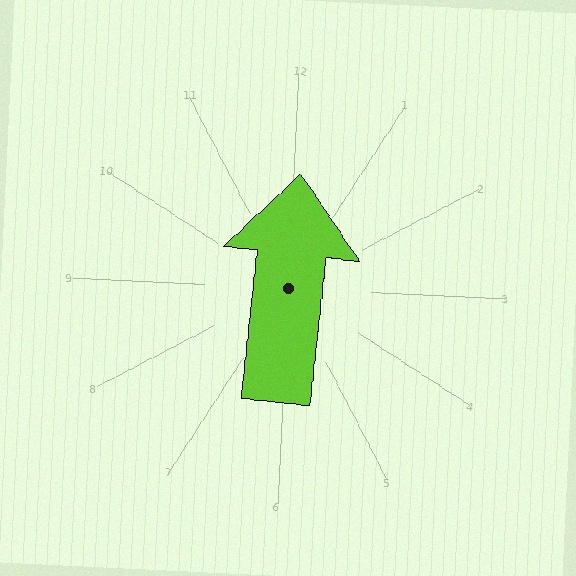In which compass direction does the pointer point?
North.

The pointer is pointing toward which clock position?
Roughly 12 o'clock.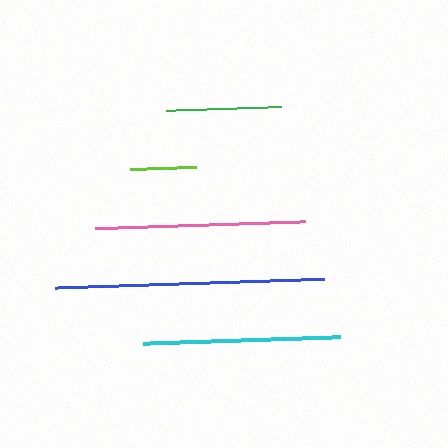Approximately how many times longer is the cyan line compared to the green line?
The cyan line is approximately 1.7 times the length of the green line.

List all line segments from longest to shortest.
From longest to shortest: blue, pink, cyan, green, lime.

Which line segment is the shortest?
The lime line is the shortest at approximately 66 pixels.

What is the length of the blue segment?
The blue segment is approximately 269 pixels long.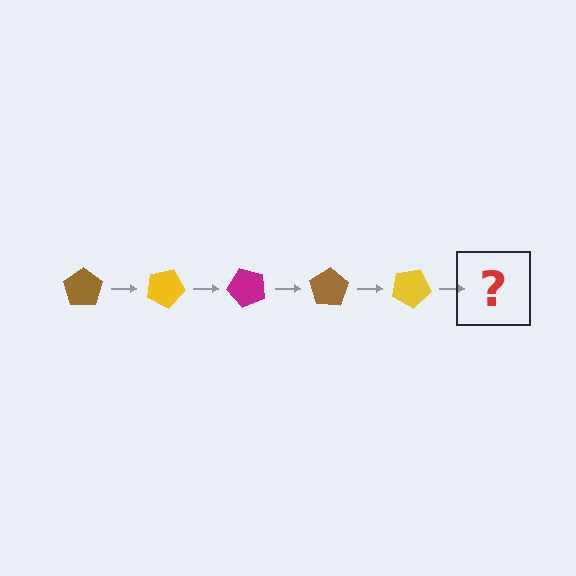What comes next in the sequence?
The next element should be a magenta pentagon, rotated 125 degrees from the start.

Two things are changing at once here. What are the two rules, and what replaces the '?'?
The two rules are that it rotates 25 degrees each step and the color cycles through brown, yellow, and magenta. The '?' should be a magenta pentagon, rotated 125 degrees from the start.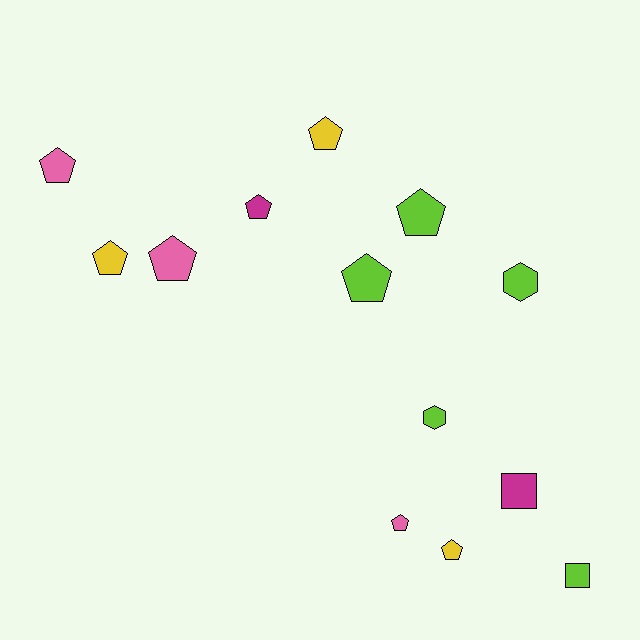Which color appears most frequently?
Lime, with 5 objects.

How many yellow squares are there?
There are no yellow squares.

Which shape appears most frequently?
Pentagon, with 9 objects.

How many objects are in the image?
There are 13 objects.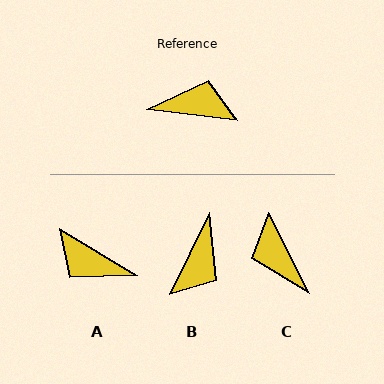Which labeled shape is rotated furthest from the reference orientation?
A, about 156 degrees away.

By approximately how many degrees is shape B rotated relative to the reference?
Approximately 109 degrees clockwise.